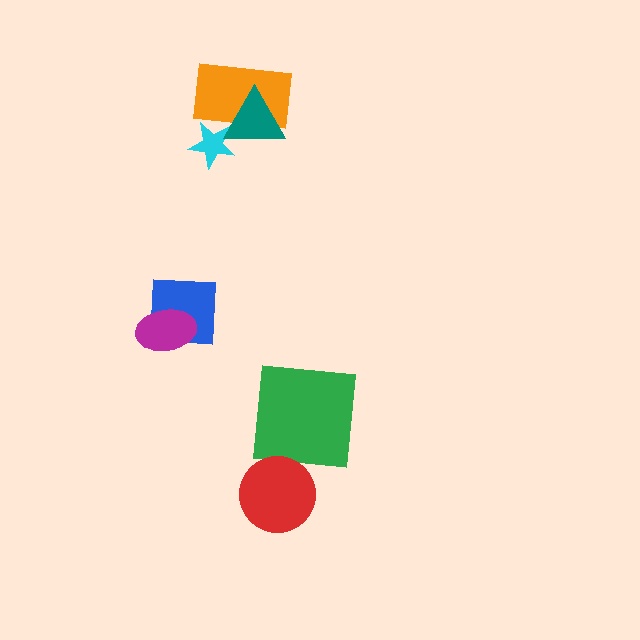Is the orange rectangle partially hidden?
Yes, it is partially covered by another shape.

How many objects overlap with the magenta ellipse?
1 object overlaps with the magenta ellipse.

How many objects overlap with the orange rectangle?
2 objects overlap with the orange rectangle.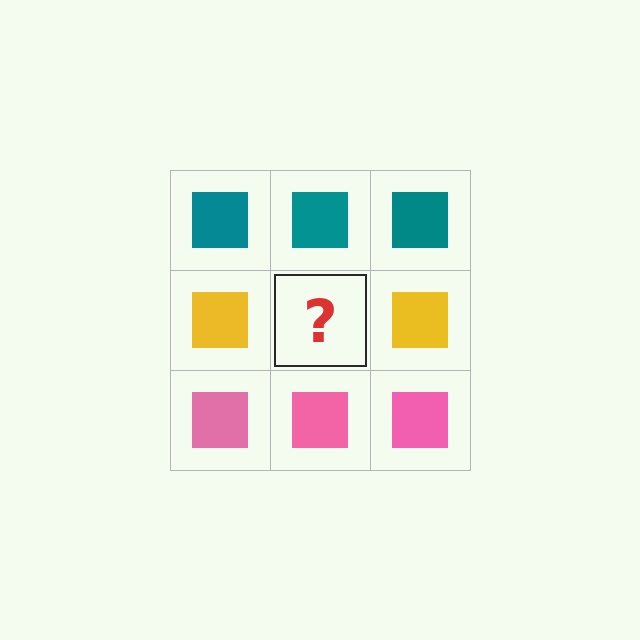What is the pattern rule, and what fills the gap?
The rule is that each row has a consistent color. The gap should be filled with a yellow square.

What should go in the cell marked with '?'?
The missing cell should contain a yellow square.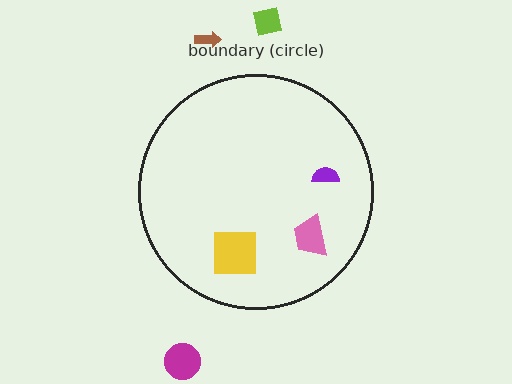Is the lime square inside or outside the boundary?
Outside.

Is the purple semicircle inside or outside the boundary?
Inside.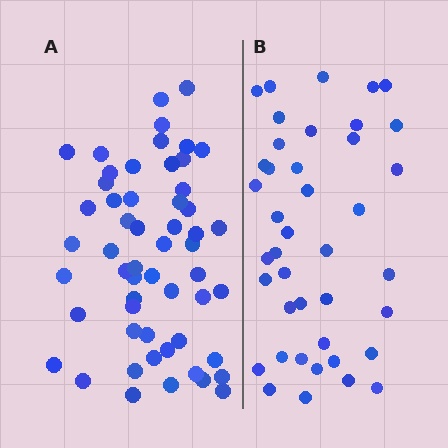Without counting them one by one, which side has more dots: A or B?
Region A (the left region) has more dots.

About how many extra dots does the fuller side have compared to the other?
Region A has approximately 15 more dots than region B.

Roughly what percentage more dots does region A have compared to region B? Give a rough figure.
About 35% more.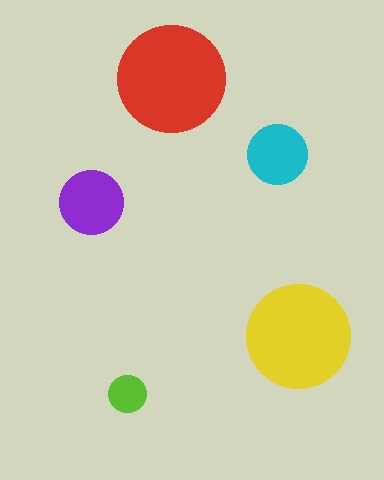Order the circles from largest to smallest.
the red one, the yellow one, the purple one, the cyan one, the lime one.